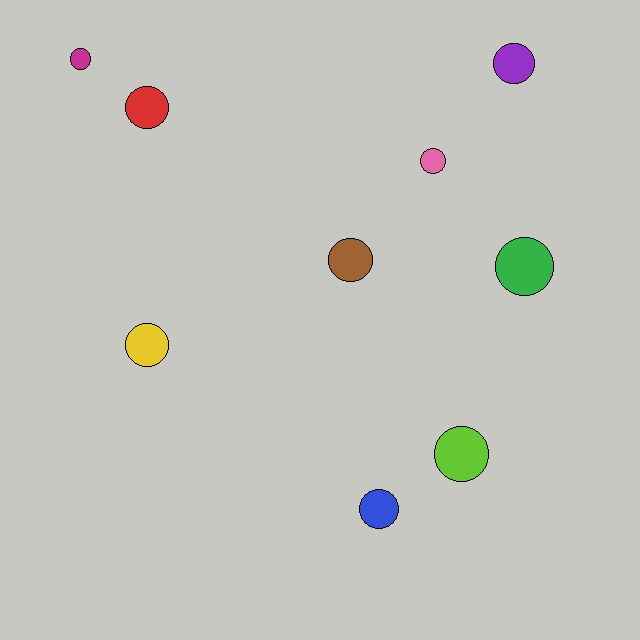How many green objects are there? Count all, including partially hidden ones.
There is 1 green object.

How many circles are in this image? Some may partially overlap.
There are 9 circles.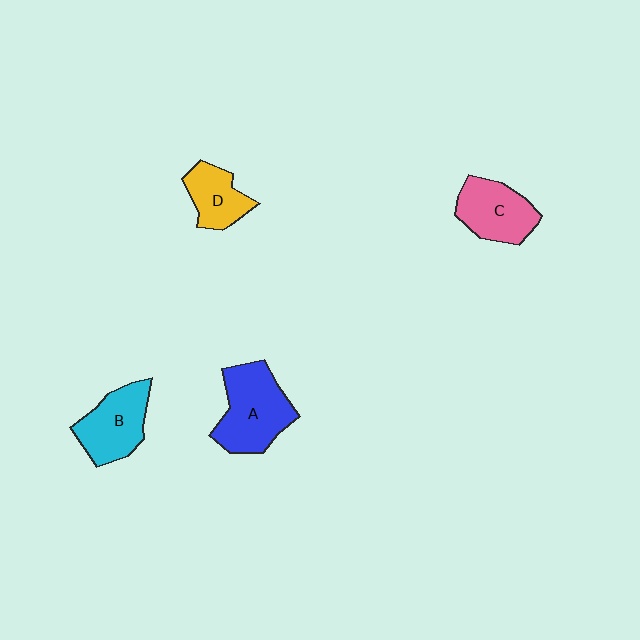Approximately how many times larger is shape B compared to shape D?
Approximately 1.4 times.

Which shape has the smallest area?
Shape D (yellow).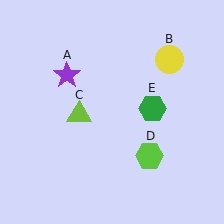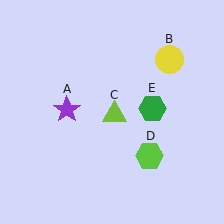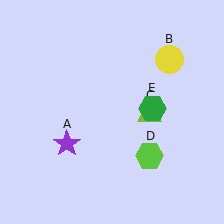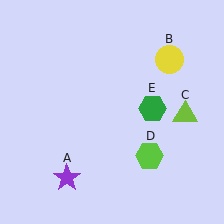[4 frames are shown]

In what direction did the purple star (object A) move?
The purple star (object A) moved down.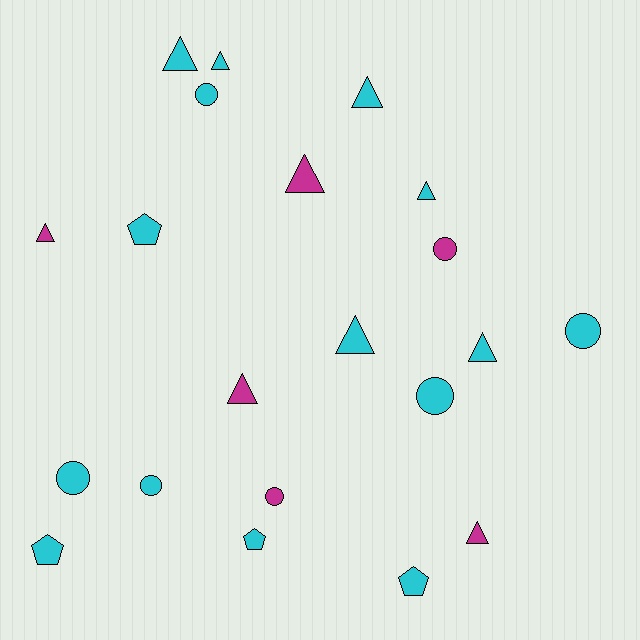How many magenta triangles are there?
There are 4 magenta triangles.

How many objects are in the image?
There are 21 objects.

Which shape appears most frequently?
Triangle, with 10 objects.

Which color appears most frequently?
Cyan, with 15 objects.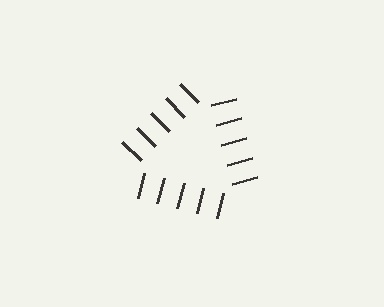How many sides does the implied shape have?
3 sides — the line-ends trace a triangle.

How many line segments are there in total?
15 — 5 along each of the 3 edges.